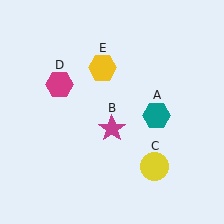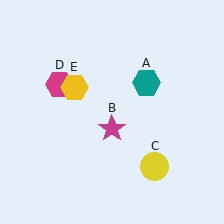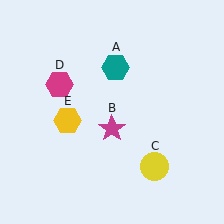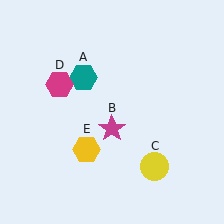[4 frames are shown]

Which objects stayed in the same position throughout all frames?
Magenta star (object B) and yellow circle (object C) and magenta hexagon (object D) remained stationary.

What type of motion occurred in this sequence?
The teal hexagon (object A), yellow hexagon (object E) rotated counterclockwise around the center of the scene.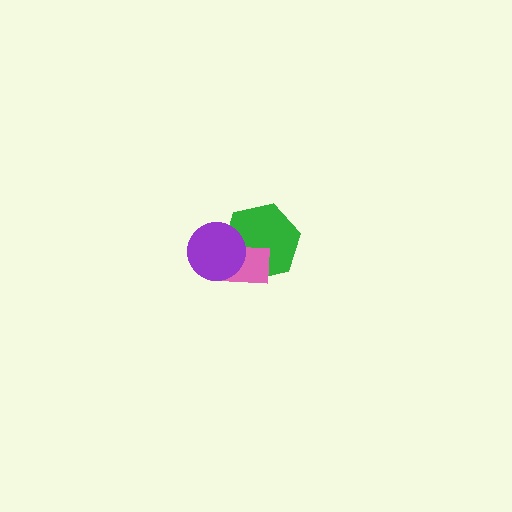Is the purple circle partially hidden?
No, no other shape covers it.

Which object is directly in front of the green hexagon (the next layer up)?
The pink rectangle is directly in front of the green hexagon.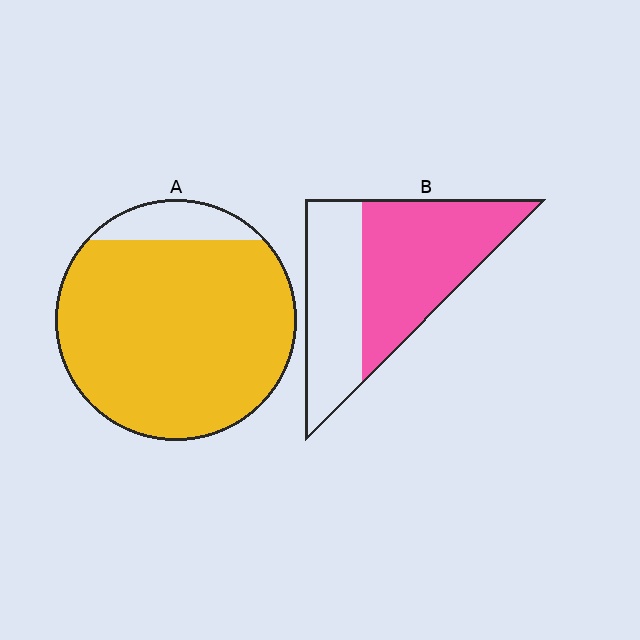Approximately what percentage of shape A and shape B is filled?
A is approximately 90% and B is approximately 60%.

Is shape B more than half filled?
Yes.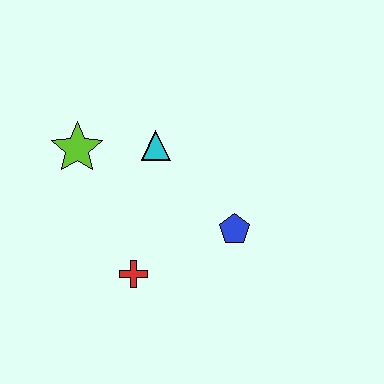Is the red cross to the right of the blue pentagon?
No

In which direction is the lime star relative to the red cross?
The lime star is above the red cross.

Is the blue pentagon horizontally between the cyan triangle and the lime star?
No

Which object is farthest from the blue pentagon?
The lime star is farthest from the blue pentagon.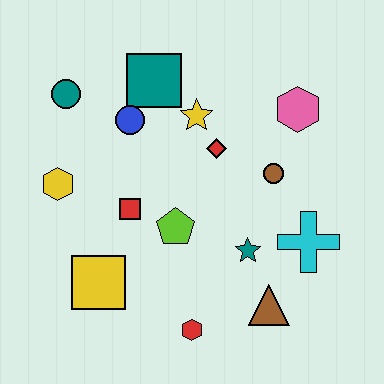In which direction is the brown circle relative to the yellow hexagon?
The brown circle is to the right of the yellow hexagon.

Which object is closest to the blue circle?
The teal square is closest to the blue circle.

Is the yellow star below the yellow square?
No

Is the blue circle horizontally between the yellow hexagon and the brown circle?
Yes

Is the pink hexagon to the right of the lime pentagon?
Yes